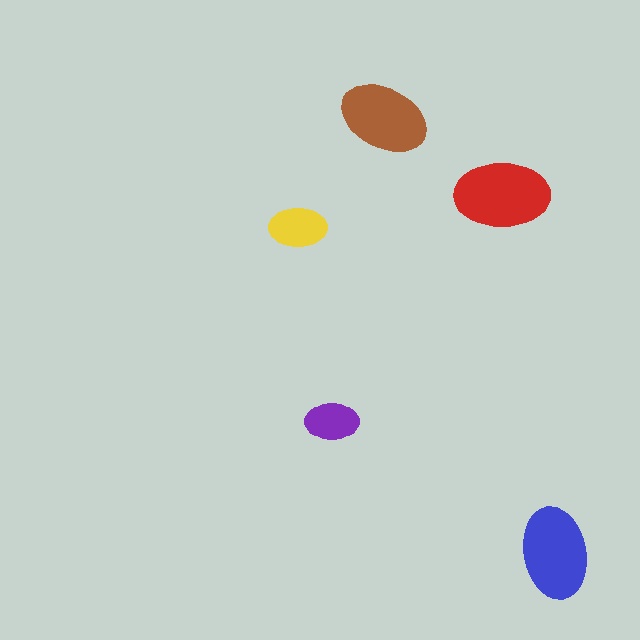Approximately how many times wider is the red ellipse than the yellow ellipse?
About 1.5 times wider.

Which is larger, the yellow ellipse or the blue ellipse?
The blue one.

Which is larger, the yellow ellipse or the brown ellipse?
The brown one.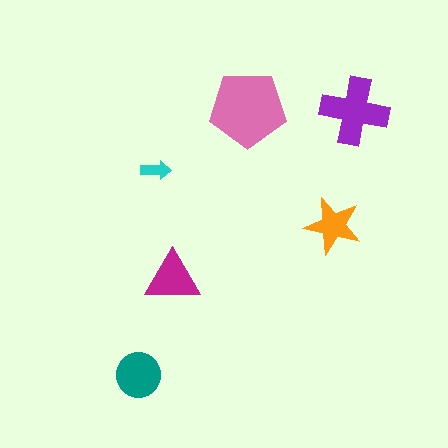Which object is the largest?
The pink pentagon.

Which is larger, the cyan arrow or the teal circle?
The teal circle.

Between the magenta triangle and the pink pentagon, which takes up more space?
The pink pentagon.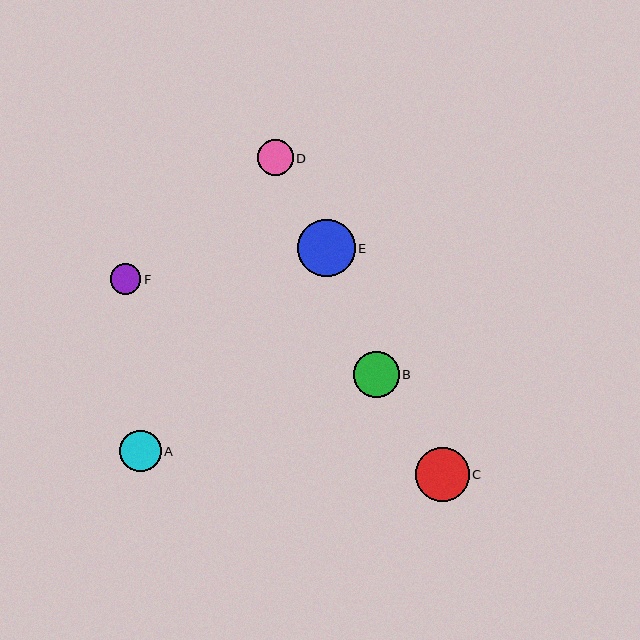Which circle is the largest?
Circle E is the largest with a size of approximately 58 pixels.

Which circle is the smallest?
Circle F is the smallest with a size of approximately 30 pixels.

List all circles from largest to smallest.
From largest to smallest: E, C, B, A, D, F.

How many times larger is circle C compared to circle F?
Circle C is approximately 1.8 times the size of circle F.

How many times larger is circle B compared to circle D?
Circle B is approximately 1.3 times the size of circle D.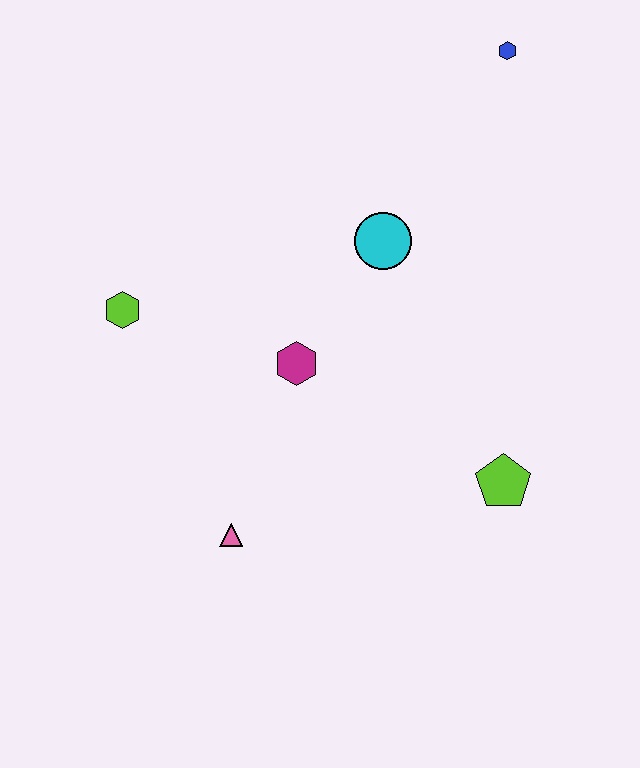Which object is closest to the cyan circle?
The magenta hexagon is closest to the cyan circle.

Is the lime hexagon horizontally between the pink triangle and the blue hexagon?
No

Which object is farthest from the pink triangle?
The blue hexagon is farthest from the pink triangle.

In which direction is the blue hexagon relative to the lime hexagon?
The blue hexagon is to the right of the lime hexagon.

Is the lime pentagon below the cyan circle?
Yes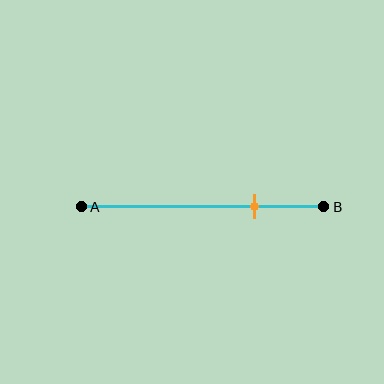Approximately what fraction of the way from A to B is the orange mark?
The orange mark is approximately 70% of the way from A to B.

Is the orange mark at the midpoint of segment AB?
No, the mark is at about 70% from A, not at the 50% midpoint.